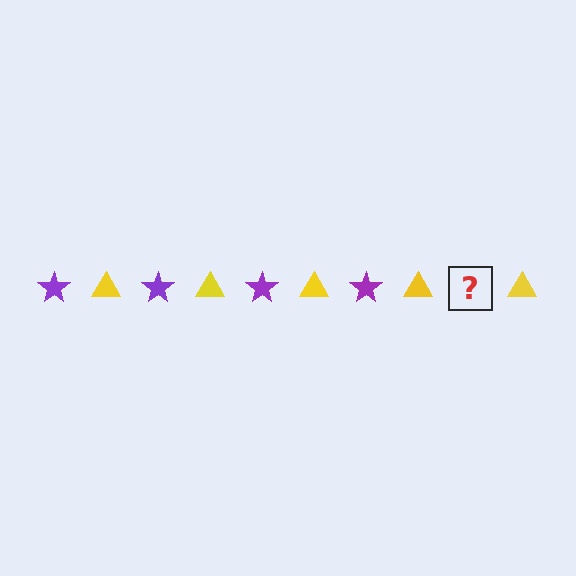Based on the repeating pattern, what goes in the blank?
The blank should be a purple star.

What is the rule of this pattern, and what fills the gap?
The rule is that the pattern alternates between purple star and yellow triangle. The gap should be filled with a purple star.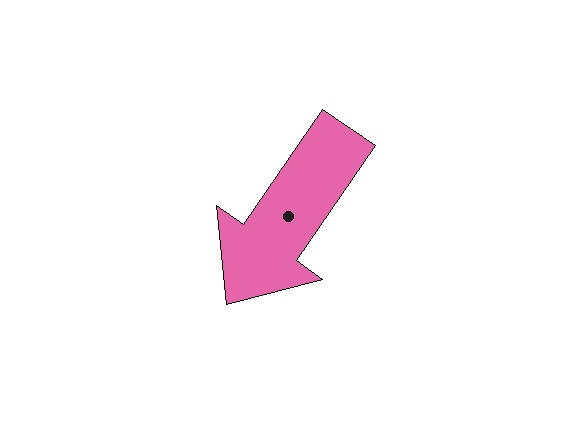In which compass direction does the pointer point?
Southwest.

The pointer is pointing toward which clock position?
Roughly 7 o'clock.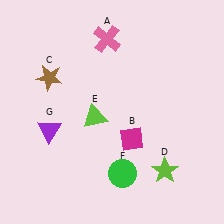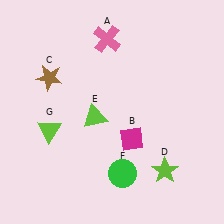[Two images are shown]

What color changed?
The triangle (G) changed from purple in Image 1 to lime in Image 2.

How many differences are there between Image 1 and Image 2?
There is 1 difference between the two images.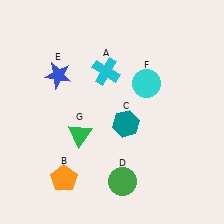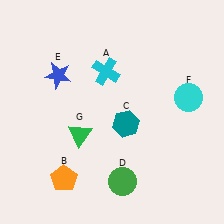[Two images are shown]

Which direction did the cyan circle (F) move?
The cyan circle (F) moved right.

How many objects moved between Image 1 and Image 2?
1 object moved between the two images.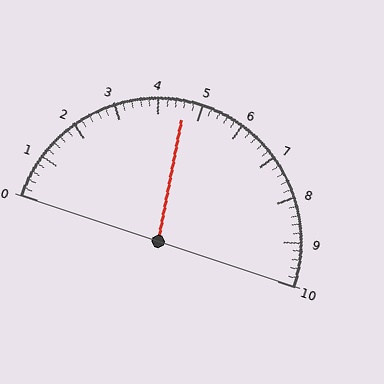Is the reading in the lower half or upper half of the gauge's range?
The reading is in the lower half of the range (0 to 10).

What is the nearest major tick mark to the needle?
The nearest major tick mark is 5.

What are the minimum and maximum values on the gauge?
The gauge ranges from 0 to 10.